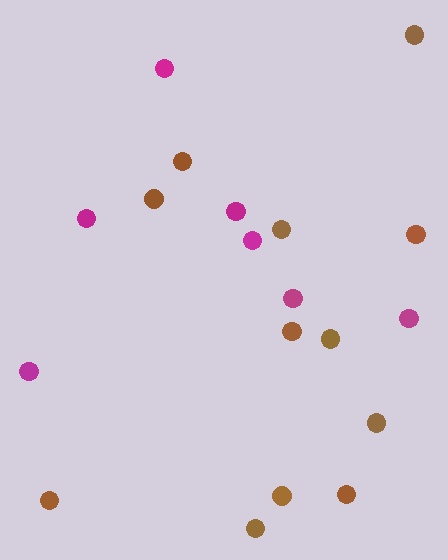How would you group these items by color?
There are 2 groups: one group of brown circles (12) and one group of magenta circles (7).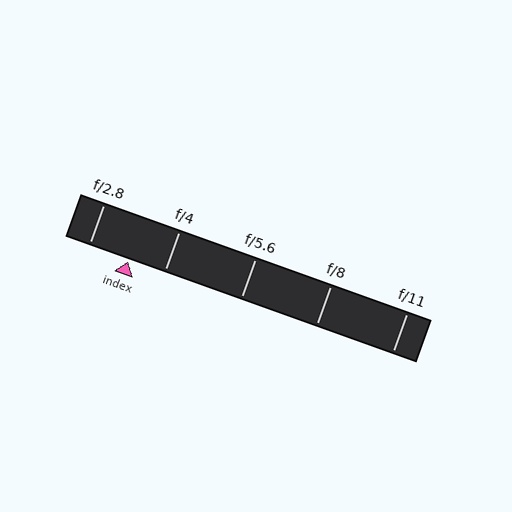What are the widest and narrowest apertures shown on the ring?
The widest aperture shown is f/2.8 and the narrowest is f/11.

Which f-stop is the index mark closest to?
The index mark is closest to f/4.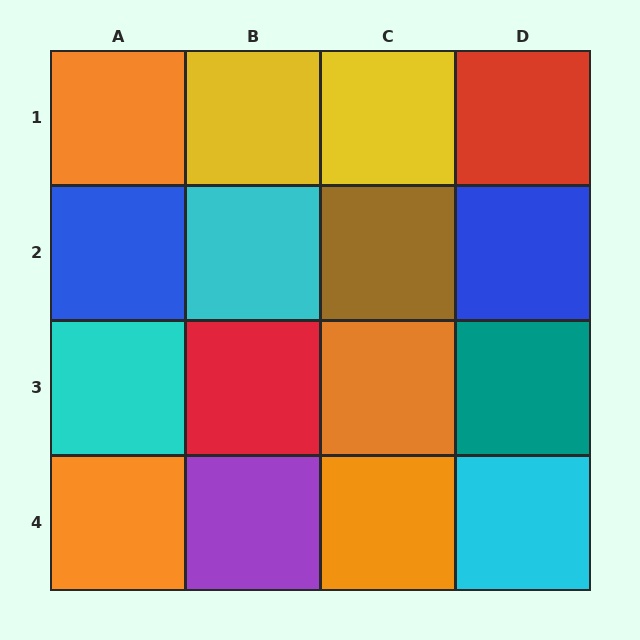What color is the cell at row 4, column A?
Orange.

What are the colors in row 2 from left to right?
Blue, cyan, brown, blue.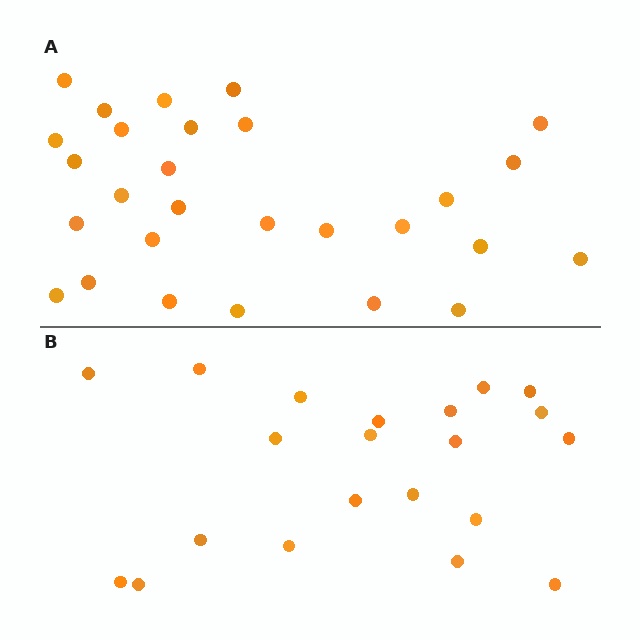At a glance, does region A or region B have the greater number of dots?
Region A (the top region) has more dots.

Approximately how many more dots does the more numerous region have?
Region A has roughly 8 or so more dots than region B.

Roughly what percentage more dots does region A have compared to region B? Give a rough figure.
About 35% more.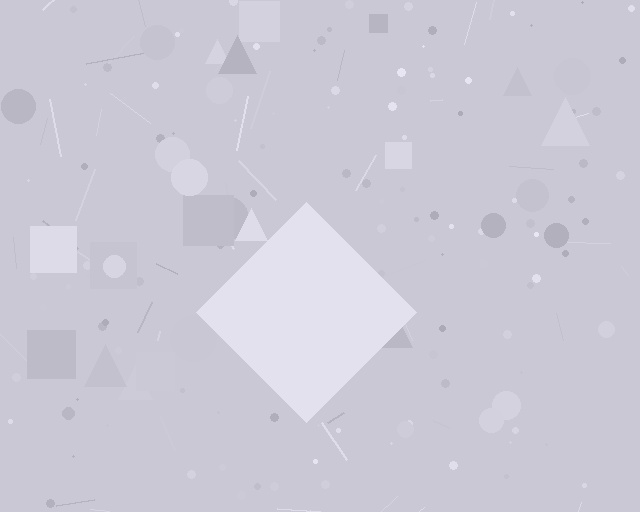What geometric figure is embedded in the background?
A diamond is embedded in the background.